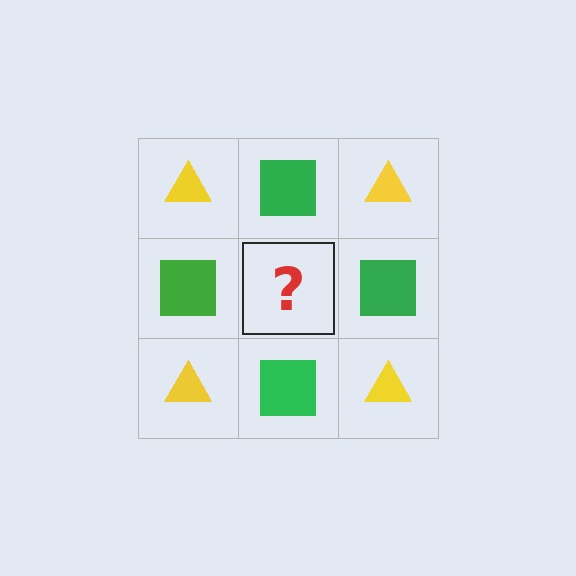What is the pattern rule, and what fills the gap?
The rule is that it alternates yellow triangle and green square in a checkerboard pattern. The gap should be filled with a yellow triangle.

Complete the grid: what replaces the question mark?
The question mark should be replaced with a yellow triangle.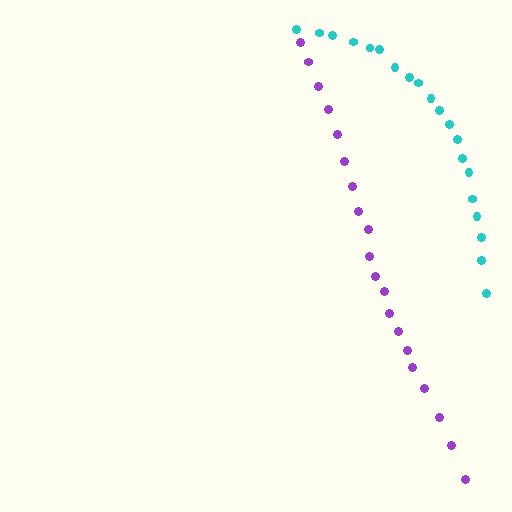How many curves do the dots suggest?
There are 2 distinct paths.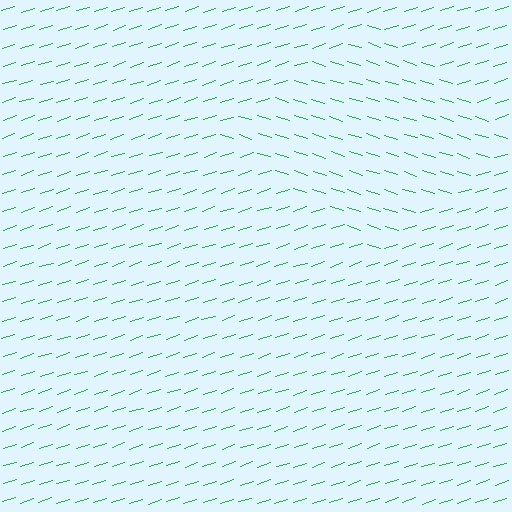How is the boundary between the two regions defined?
The boundary is defined purely by a change in line orientation (approximately 35 degrees difference). All lines are the same color and thickness.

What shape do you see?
I see a diamond.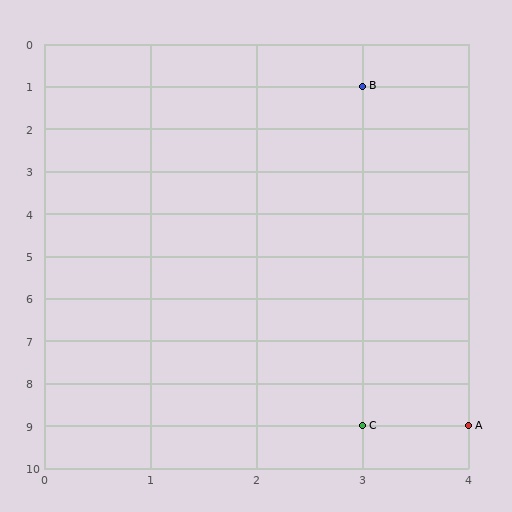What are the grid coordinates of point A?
Point A is at grid coordinates (4, 9).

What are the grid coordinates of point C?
Point C is at grid coordinates (3, 9).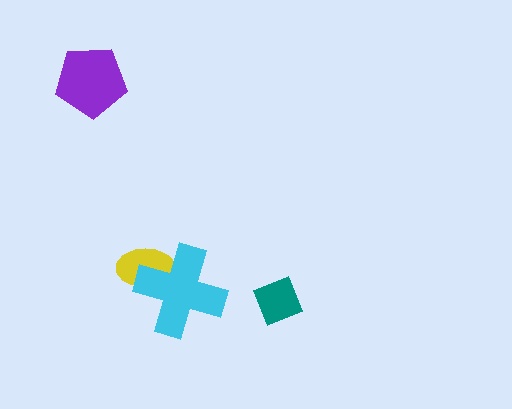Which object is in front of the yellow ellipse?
The cyan cross is in front of the yellow ellipse.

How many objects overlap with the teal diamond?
0 objects overlap with the teal diamond.